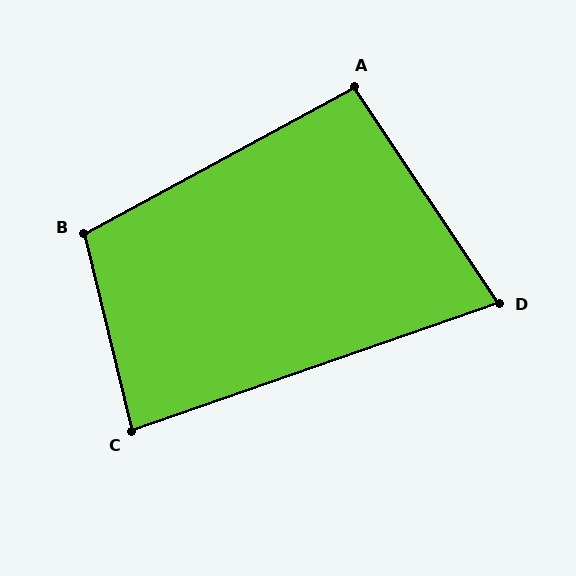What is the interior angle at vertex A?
Approximately 95 degrees (obtuse).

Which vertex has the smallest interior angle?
D, at approximately 75 degrees.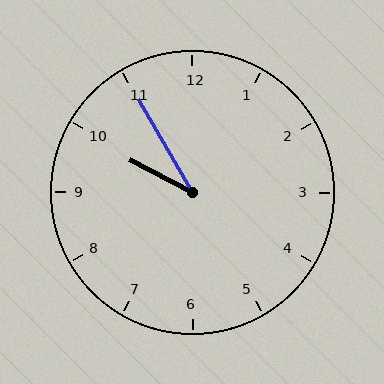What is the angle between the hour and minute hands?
Approximately 32 degrees.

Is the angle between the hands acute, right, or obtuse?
It is acute.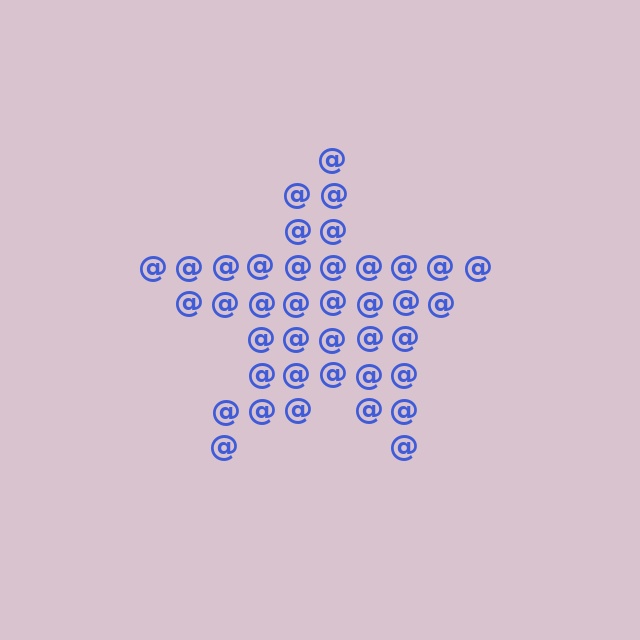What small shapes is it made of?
It is made of small at signs.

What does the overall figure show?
The overall figure shows a star.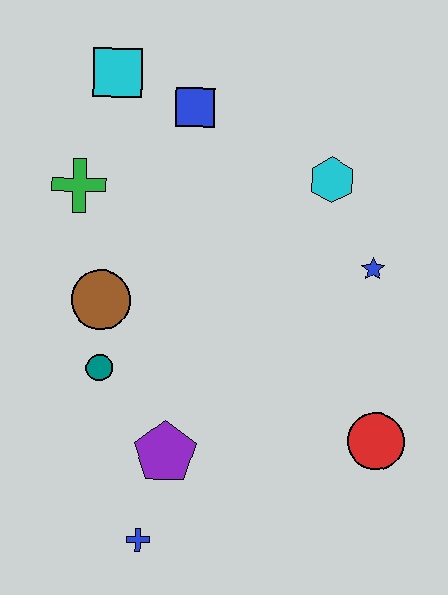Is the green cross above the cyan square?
No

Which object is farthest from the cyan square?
The blue cross is farthest from the cyan square.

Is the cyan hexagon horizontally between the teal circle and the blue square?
No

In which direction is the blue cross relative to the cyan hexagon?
The blue cross is below the cyan hexagon.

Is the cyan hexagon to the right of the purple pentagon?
Yes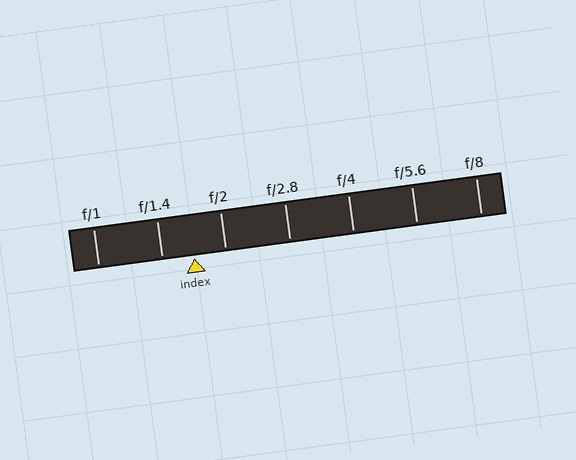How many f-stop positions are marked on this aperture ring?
There are 7 f-stop positions marked.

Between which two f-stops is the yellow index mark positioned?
The index mark is between f/1.4 and f/2.